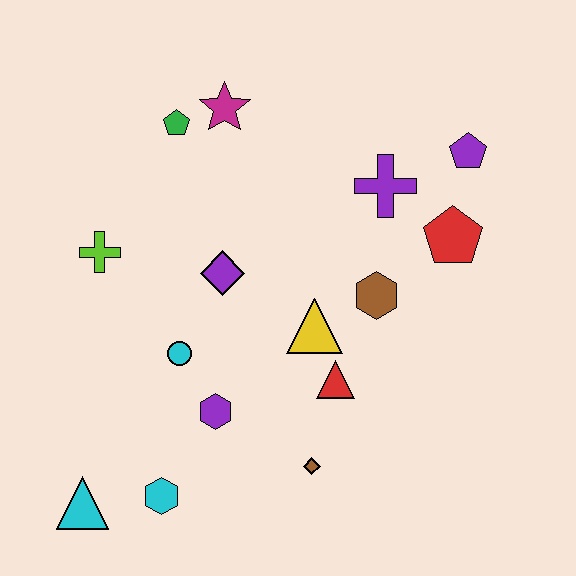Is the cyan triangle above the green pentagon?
No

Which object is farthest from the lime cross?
The purple pentagon is farthest from the lime cross.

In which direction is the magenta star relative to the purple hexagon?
The magenta star is above the purple hexagon.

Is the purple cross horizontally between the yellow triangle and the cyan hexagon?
No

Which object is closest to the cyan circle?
The purple hexagon is closest to the cyan circle.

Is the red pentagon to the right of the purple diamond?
Yes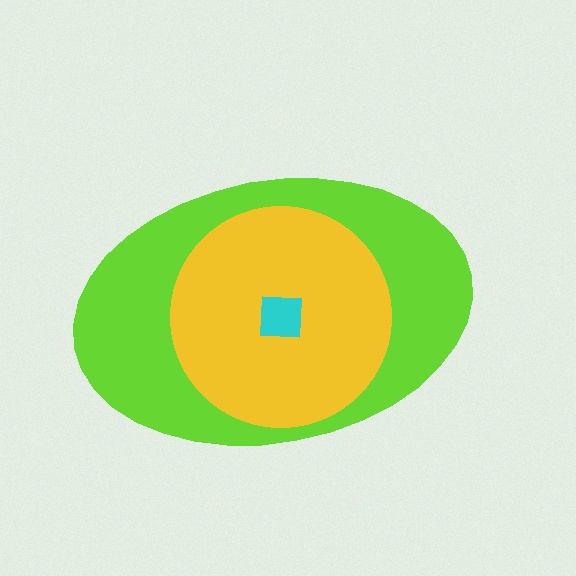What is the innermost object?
The cyan square.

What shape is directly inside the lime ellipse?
The yellow circle.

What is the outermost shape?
The lime ellipse.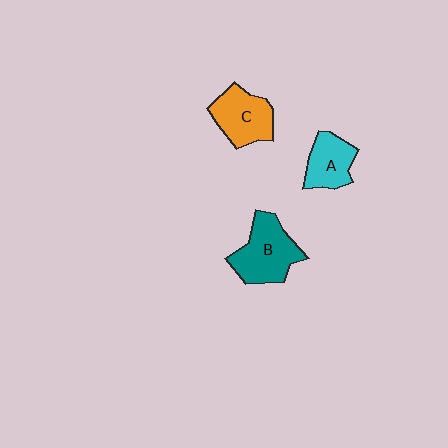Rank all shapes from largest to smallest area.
From largest to smallest: B (teal), C (orange), A (cyan).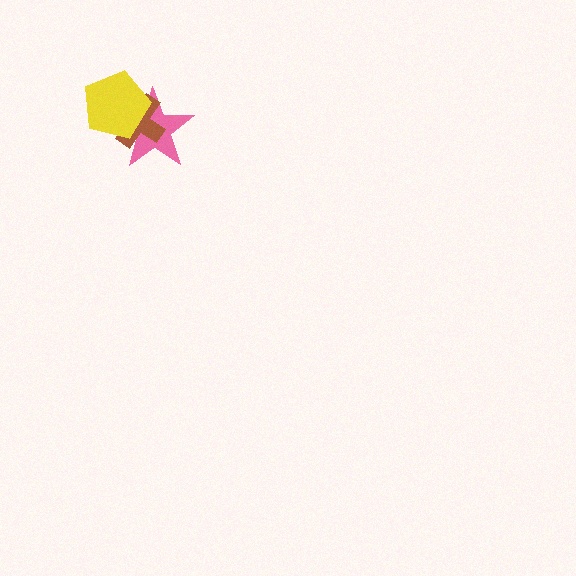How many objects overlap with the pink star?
2 objects overlap with the pink star.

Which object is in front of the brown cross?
The yellow pentagon is in front of the brown cross.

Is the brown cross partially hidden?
Yes, it is partially covered by another shape.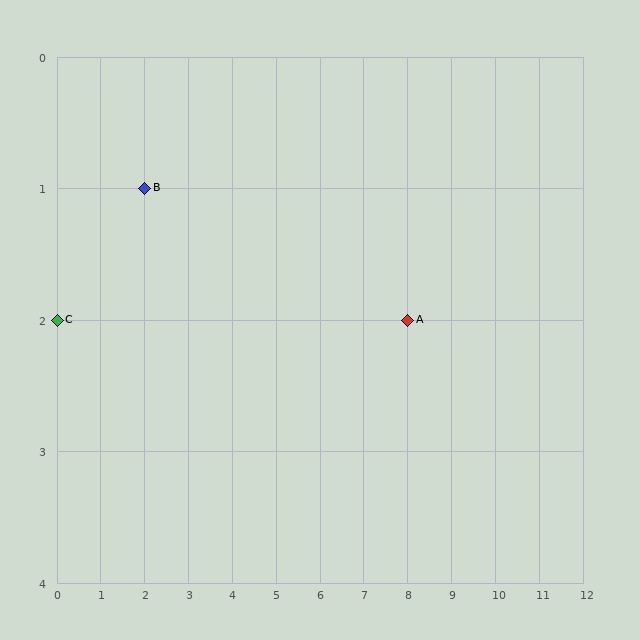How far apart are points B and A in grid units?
Points B and A are 6 columns and 1 row apart (about 6.1 grid units diagonally).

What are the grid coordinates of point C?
Point C is at grid coordinates (0, 2).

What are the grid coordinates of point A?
Point A is at grid coordinates (8, 2).